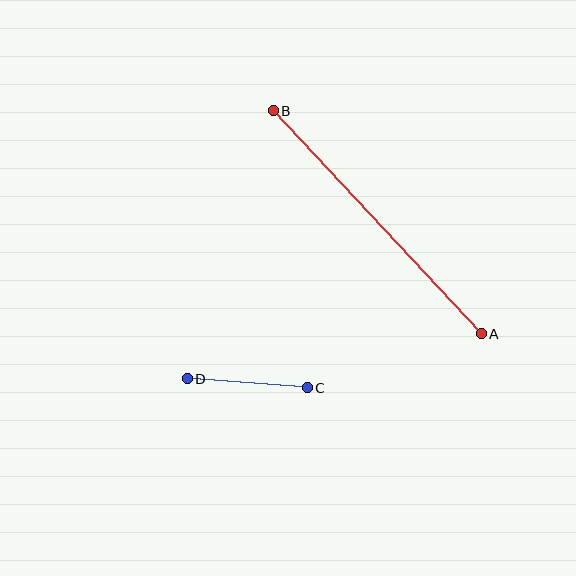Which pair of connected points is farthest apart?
Points A and B are farthest apart.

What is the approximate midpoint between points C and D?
The midpoint is at approximately (247, 383) pixels.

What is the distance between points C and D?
The distance is approximately 120 pixels.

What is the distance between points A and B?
The distance is approximately 305 pixels.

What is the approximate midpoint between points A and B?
The midpoint is at approximately (377, 222) pixels.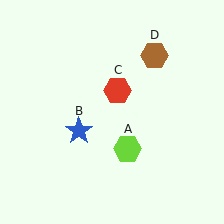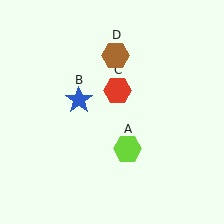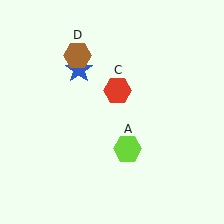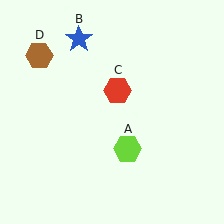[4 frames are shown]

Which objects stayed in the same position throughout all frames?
Lime hexagon (object A) and red hexagon (object C) remained stationary.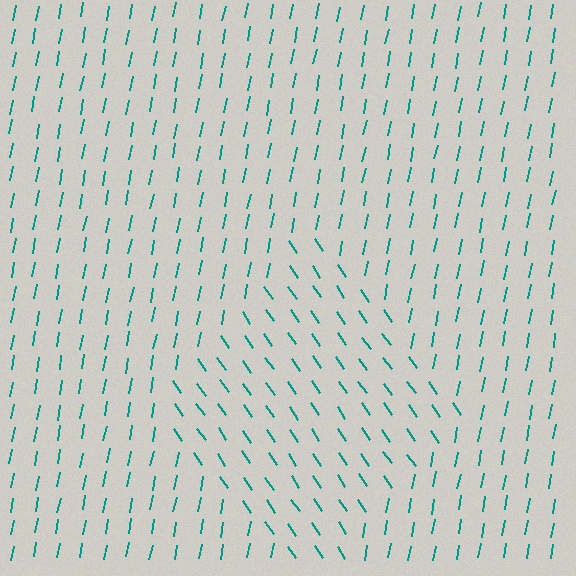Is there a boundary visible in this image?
Yes, there is a texture boundary formed by a change in line orientation.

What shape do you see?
I see a diamond.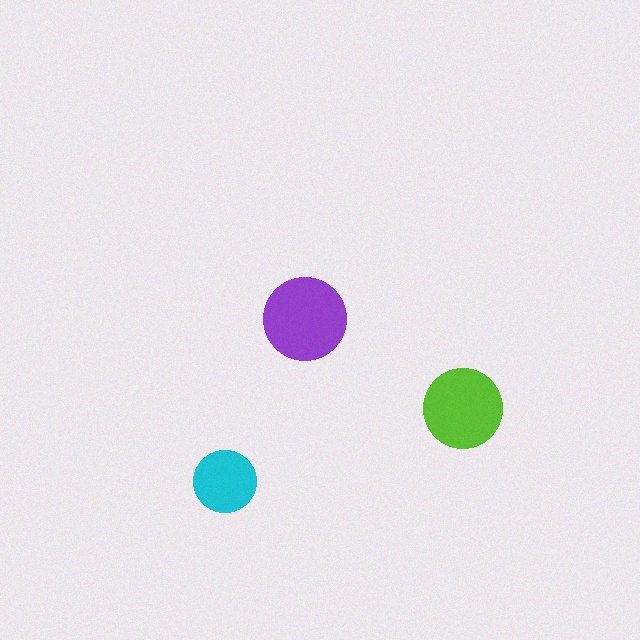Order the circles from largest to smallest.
the purple one, the lime one, the cyan one.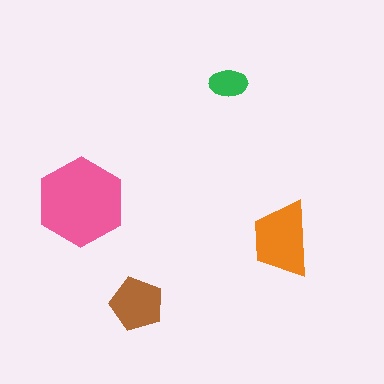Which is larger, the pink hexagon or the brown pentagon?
The pink hexagon.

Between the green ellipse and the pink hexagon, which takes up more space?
The pink hexagon.